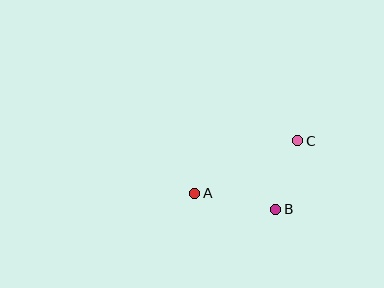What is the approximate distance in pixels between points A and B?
The distance between A and B is approximately 82 pixels.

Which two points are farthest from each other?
Points A and C are farthest from each other.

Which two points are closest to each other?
Points B and C are closest to each other.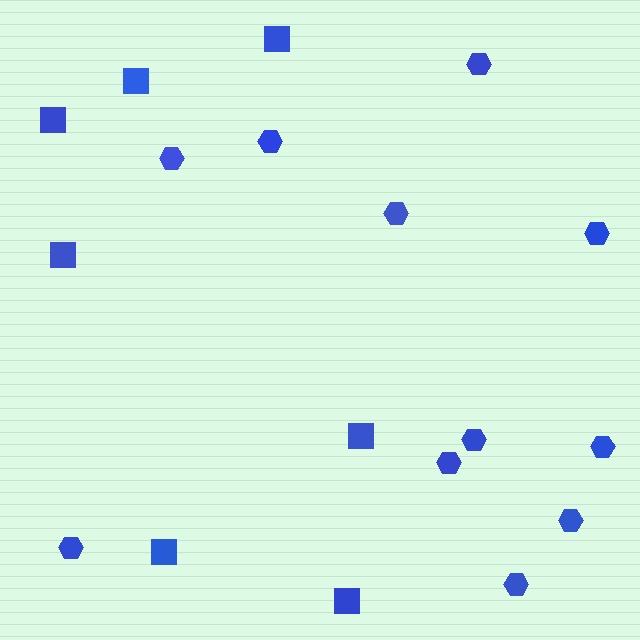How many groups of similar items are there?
There are 2 groups: one group of hexagons (11) and one group of squares (7).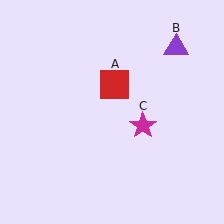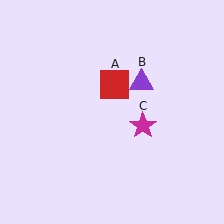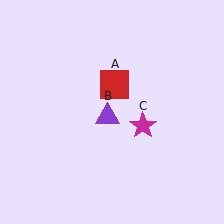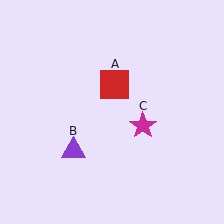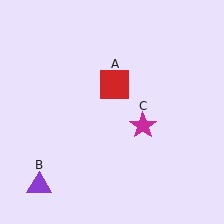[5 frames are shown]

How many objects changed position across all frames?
1 object changed position: purple triangle (object B).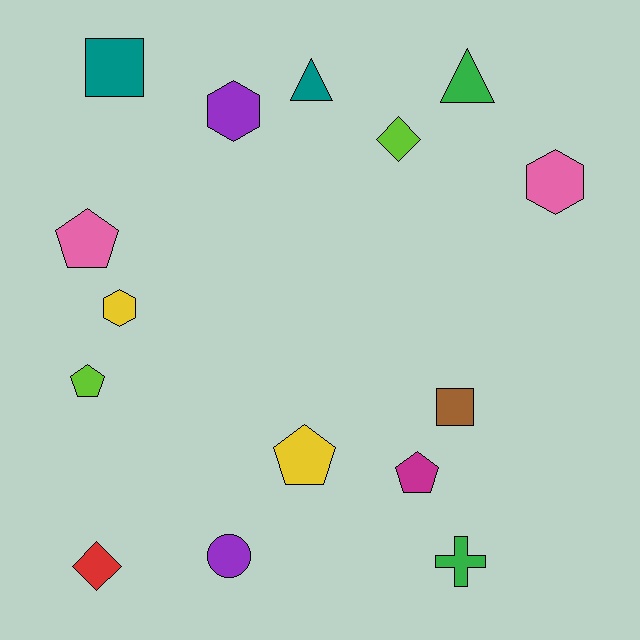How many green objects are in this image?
There are 2 green objects.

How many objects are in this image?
There are 15 objects.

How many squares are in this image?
There are 2 squares.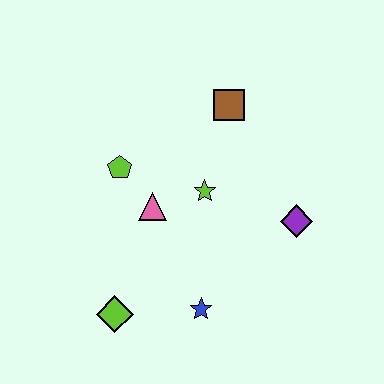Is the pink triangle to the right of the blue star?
No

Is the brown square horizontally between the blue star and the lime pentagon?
No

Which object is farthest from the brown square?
The lime diamond is farthest from the brown square.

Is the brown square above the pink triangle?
Yes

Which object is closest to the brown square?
The lime star is closest to the brown square.